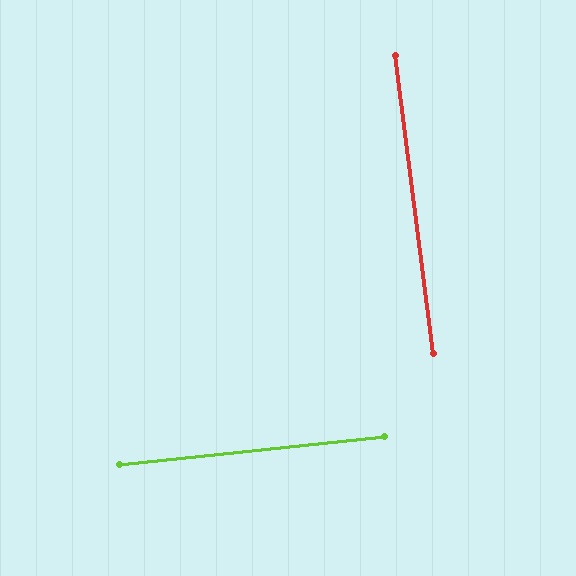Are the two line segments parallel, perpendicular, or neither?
Perpendicular — they meet at approximately 89°.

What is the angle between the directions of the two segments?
Approximately 89 degrees.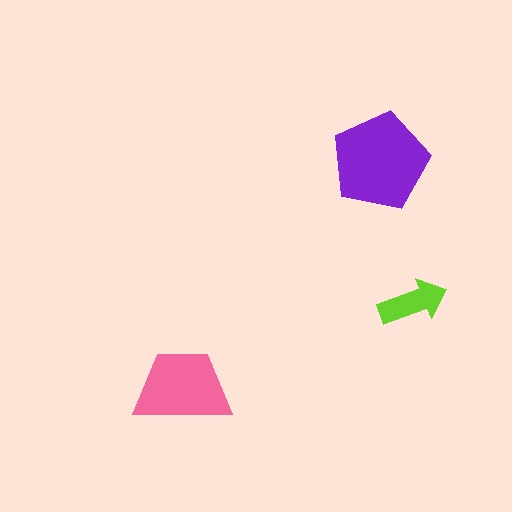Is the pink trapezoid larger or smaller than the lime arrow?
Larger.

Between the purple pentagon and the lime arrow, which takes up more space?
The purple pentagon.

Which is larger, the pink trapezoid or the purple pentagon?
The purple pentagon.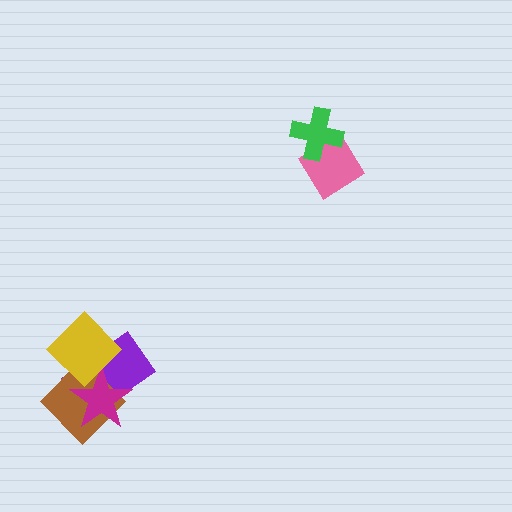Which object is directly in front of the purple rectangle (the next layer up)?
The brown diamond is directly in front of the purple rectangle.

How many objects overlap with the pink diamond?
1 object overlaps with the pink diamond.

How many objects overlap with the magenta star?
3 objects overlap with the magenta star.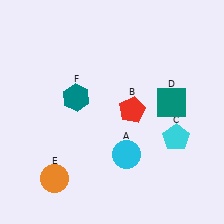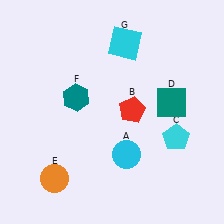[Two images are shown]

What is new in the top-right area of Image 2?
A cyan square (G) was added in the top-right area of Image 2.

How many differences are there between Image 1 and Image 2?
There is 1 difference between the two images.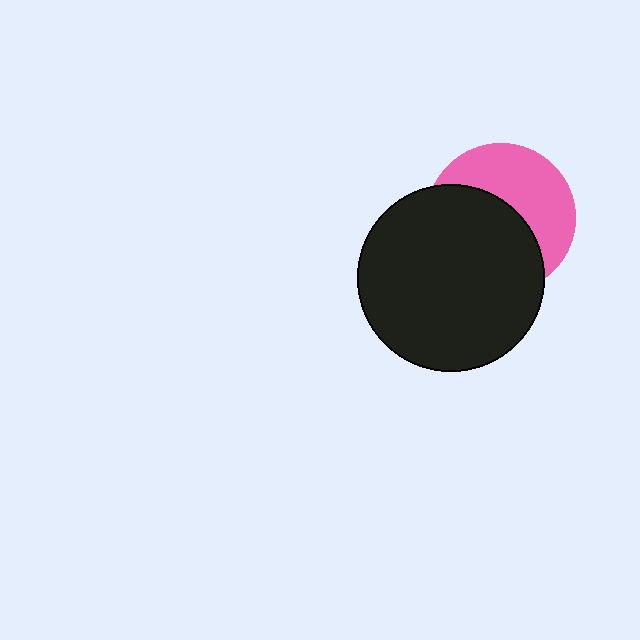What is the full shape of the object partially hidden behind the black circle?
The partially hidden object is a pink circle.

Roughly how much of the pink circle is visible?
About half of it is visible (roughly 46%).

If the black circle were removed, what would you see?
You would see the complete pink circle.